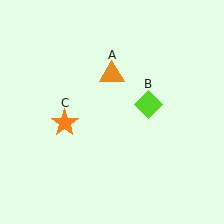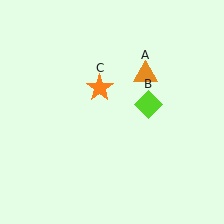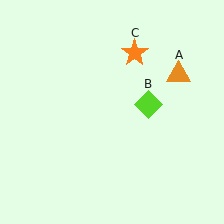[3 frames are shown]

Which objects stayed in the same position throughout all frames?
Lime diamond (object B) remained stationary.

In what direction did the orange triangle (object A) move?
The orange triangle (object A) moved right.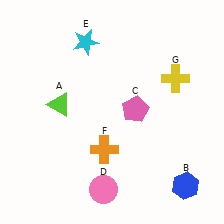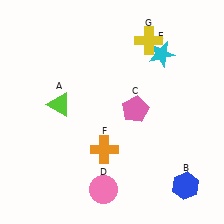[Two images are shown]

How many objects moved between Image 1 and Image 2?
2 objects moved between the two images.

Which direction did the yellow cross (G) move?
The yellow cross (G) moved up.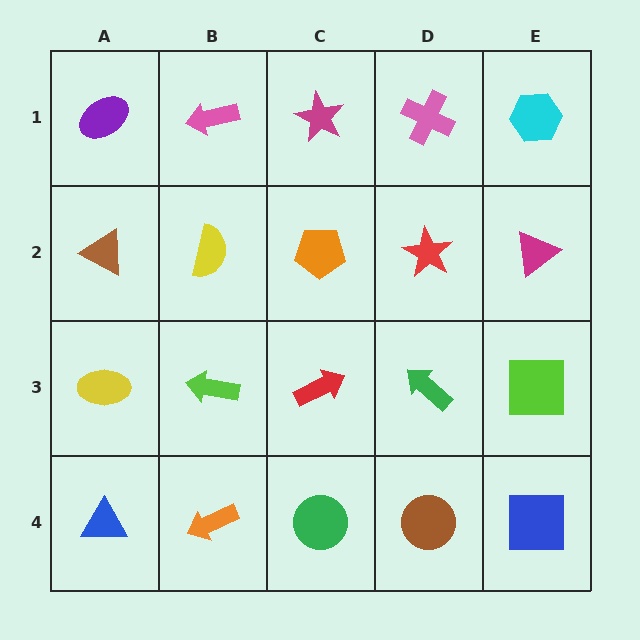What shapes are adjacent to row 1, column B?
A yellow semicircle (row 2, column B), a purple ellipse (row 1, column A), a magenta star (row 1, column C).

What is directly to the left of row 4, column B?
A blue triangle.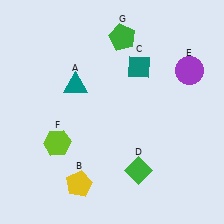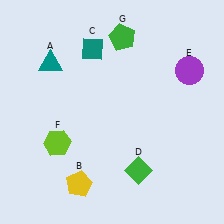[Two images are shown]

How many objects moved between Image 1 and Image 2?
2 objects moved between the two images.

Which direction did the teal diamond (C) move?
The teal diamond (C) moved left.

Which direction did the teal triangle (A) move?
The teal triangle (A) moved left.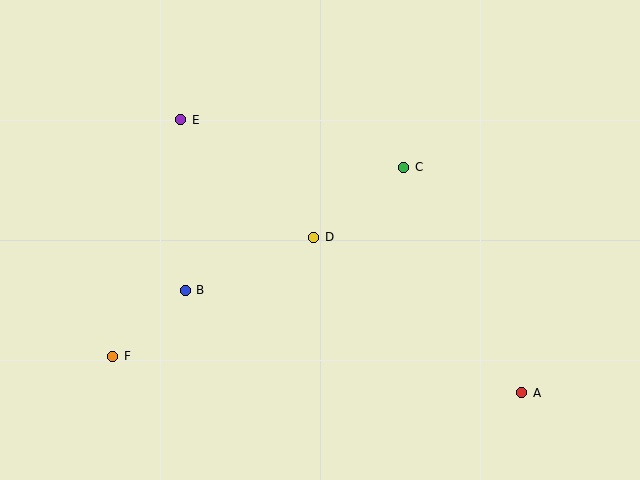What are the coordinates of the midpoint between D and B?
The midpoint between D and B is at (249, 264).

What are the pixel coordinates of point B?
Point B is at (185, 290).